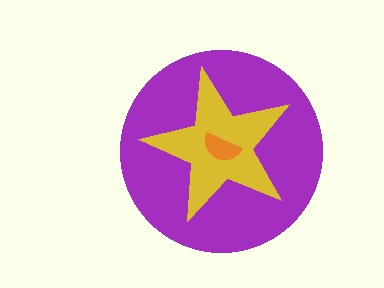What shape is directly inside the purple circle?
The yellow star.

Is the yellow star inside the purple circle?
Yes.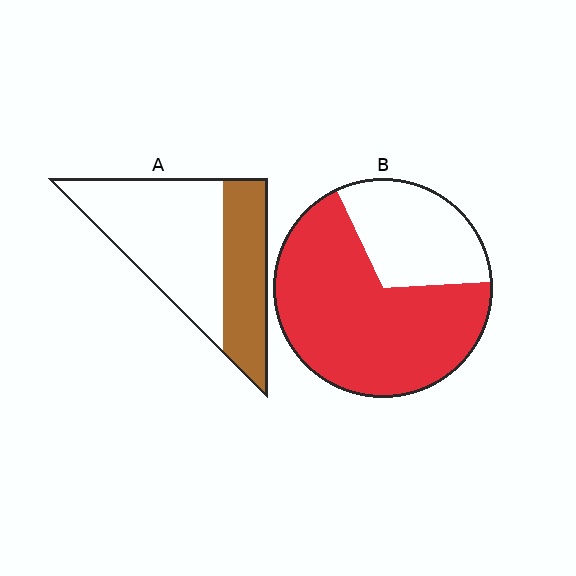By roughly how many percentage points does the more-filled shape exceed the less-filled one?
By roughly 30 percentage points (B over A).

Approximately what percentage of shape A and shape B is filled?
A is approximately 35% and B is approximately 70%.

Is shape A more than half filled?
No.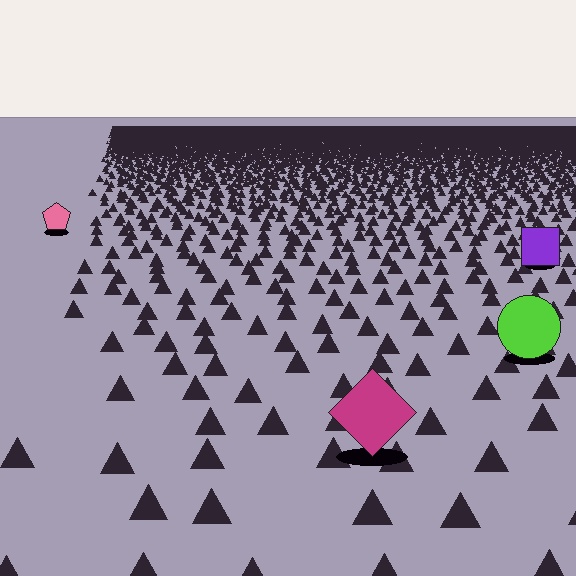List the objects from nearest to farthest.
From nearest to farthest: the magenta diamond, the lime circle, the purple square, the pink pentagon.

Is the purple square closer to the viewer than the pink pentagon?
Yes. The purple square is closer — you can tell from the texture gradient: the ground texture is coarser near it.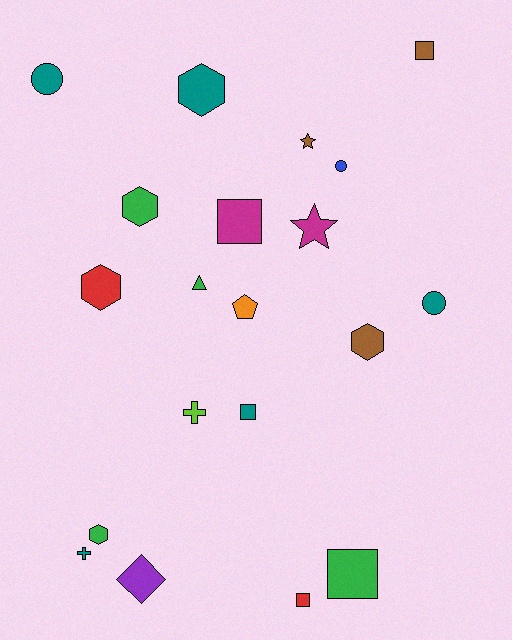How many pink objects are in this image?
There are no pink objects.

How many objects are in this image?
There are 20 objects.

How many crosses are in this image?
There are 2 crosses.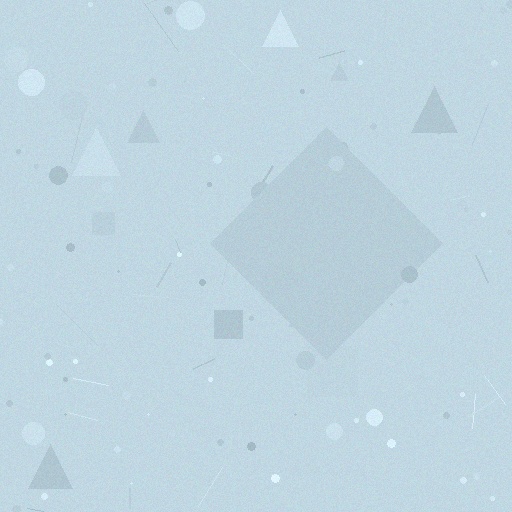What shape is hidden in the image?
A diamond is hidden in the image.